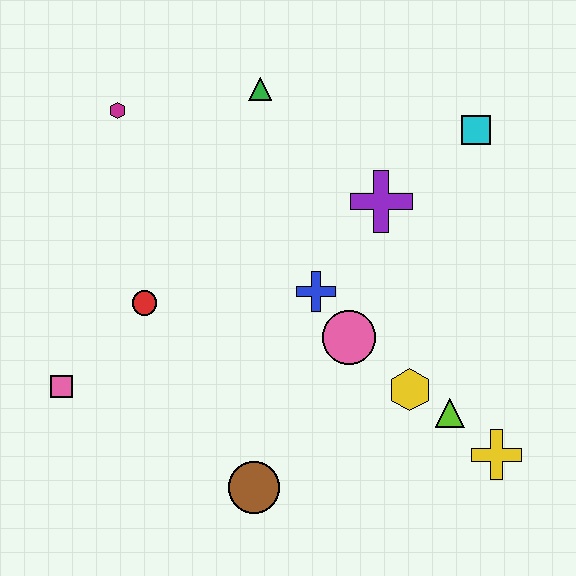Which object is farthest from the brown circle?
The cyan square is farthest from the brown circle.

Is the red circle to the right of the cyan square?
No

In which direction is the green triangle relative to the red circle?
The green triangle is above the red circle.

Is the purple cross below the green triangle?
Yes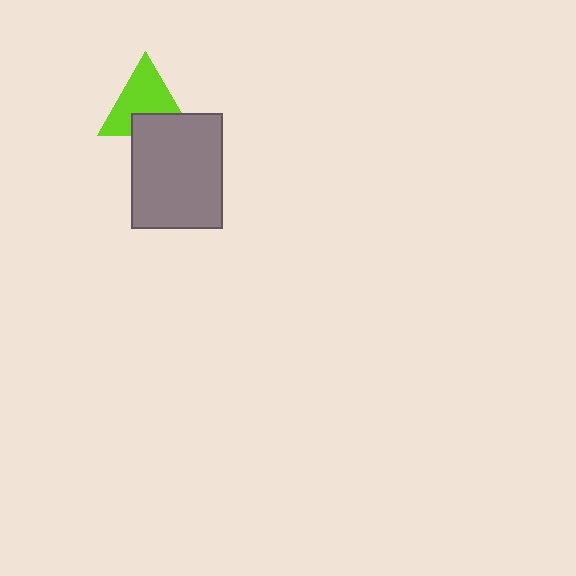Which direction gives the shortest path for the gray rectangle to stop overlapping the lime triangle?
Moving down gives the shortest separation.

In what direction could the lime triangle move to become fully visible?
The lime triangle could move up. That would shift it out from behind the gray rectangle entirely.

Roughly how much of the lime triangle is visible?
Most of it is visible (roughly 70%).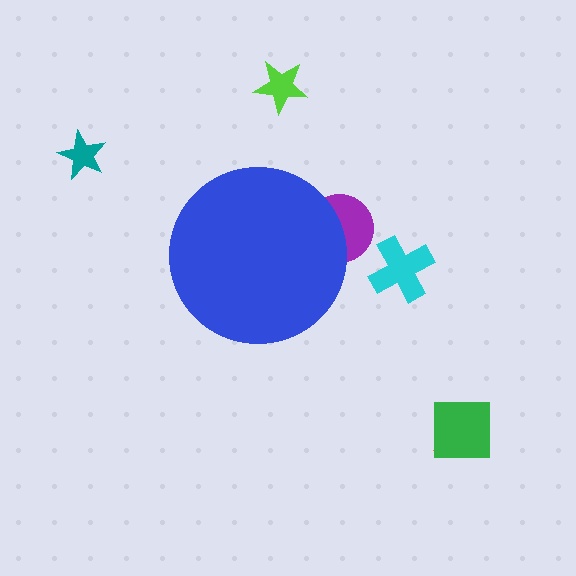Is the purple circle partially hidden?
Yes, the purple circle is partially hidden behind the blue circle.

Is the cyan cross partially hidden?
No, the cyan cross is fully visible.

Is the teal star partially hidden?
No, the teal star is fully visible.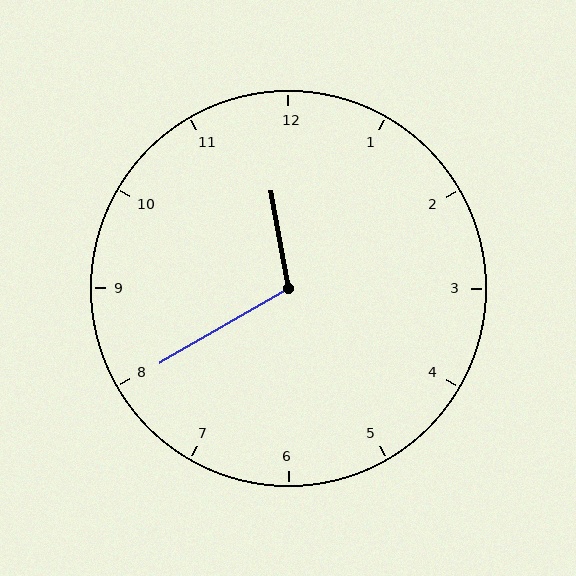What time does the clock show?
11:40.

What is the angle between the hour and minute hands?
Approximately 110 degrees.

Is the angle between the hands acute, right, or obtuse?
It is obtuse.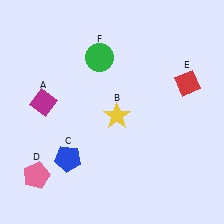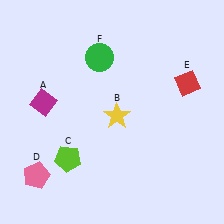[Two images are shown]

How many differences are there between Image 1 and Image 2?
There is 1 difference between the two images.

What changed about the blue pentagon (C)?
In Image 1, C is blue. In Image 2, it changed to lime.